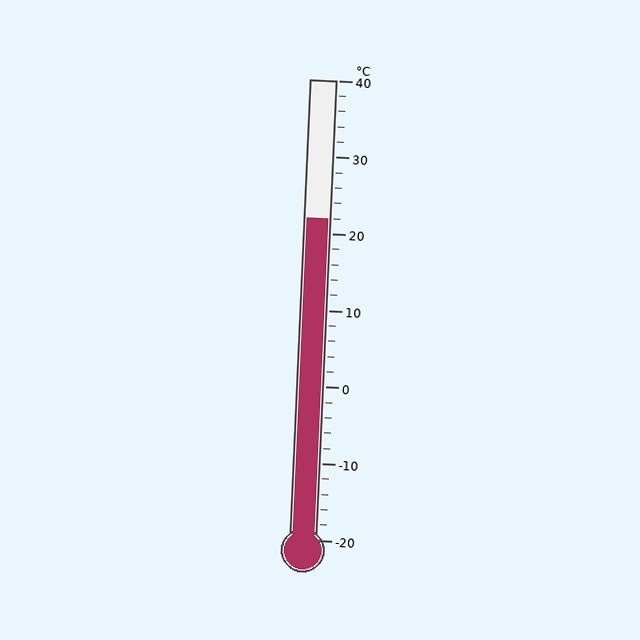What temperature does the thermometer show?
The thermometer shows approximately 22°C.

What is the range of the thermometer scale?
The thermometer scale ranges from -20°C to 40°C.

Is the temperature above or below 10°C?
The temperature is above 10°C.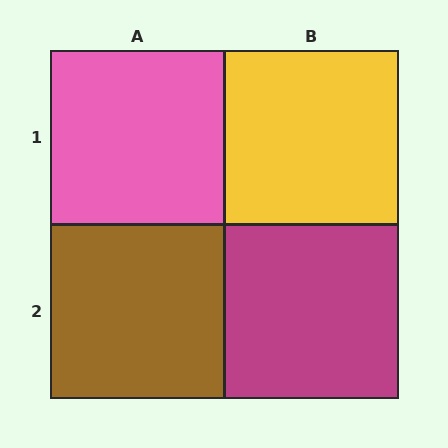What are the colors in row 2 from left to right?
Brown, magenta.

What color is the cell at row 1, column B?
Yellow.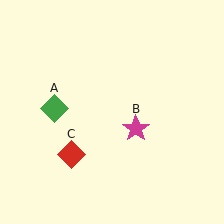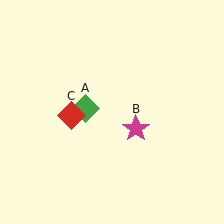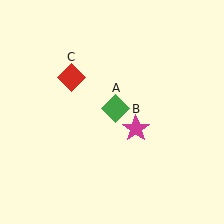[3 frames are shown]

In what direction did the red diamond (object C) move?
The red diamond (object C) moved up.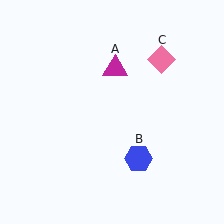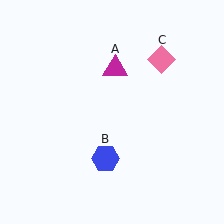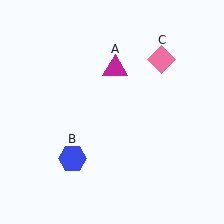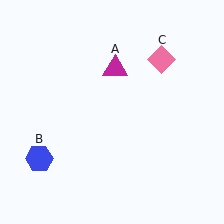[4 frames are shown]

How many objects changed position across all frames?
1 object changed position: blue hexagon (object B).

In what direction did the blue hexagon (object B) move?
The blue hexagon (object B) moved left.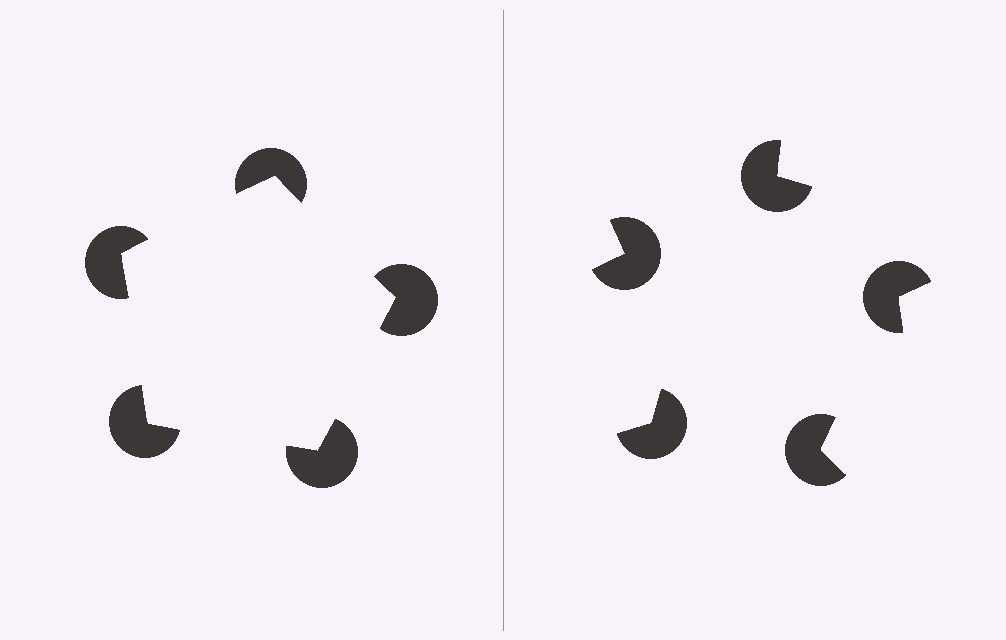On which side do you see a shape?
An illusory pentagon appears on the left side. On the right side the wedge cuts are rotated, so no coherent shape forms.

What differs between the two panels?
The pac-man discs are positioned identically on both sides; only the wedge orientations differ. On the left they align to a pentagon; on the right they are misaligned.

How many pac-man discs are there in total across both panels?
10 — 5 on each side.